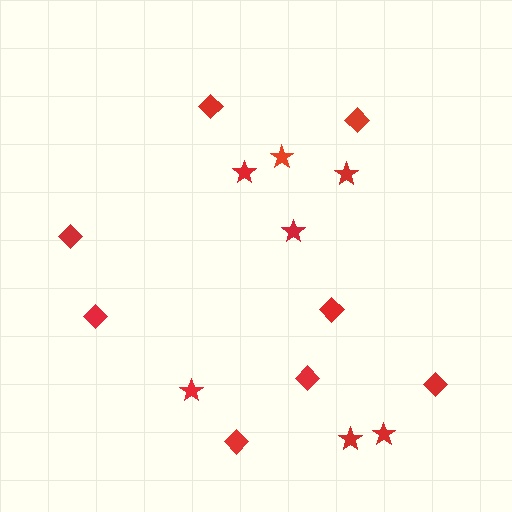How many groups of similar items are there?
There are 2 groups: one group of diamonds (8) and one group of stars (7).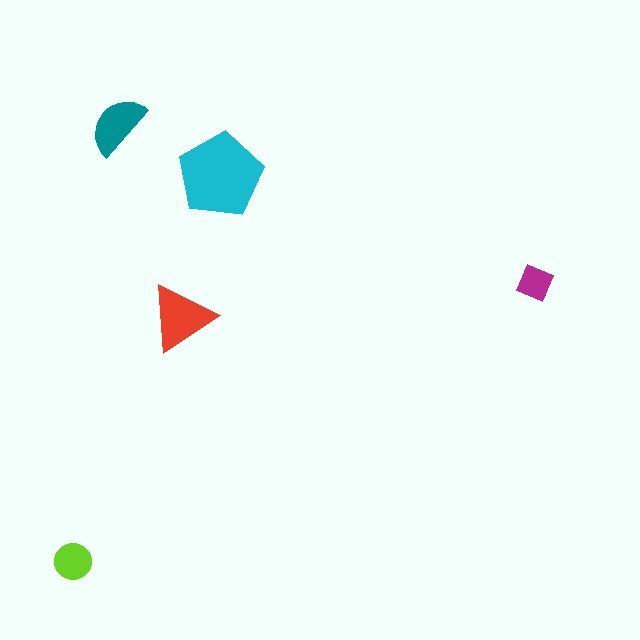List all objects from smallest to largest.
The magenta diamond, the lime circle, the teal semicircle, the red triangle, the cyan pentagon.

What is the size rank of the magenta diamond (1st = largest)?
5th.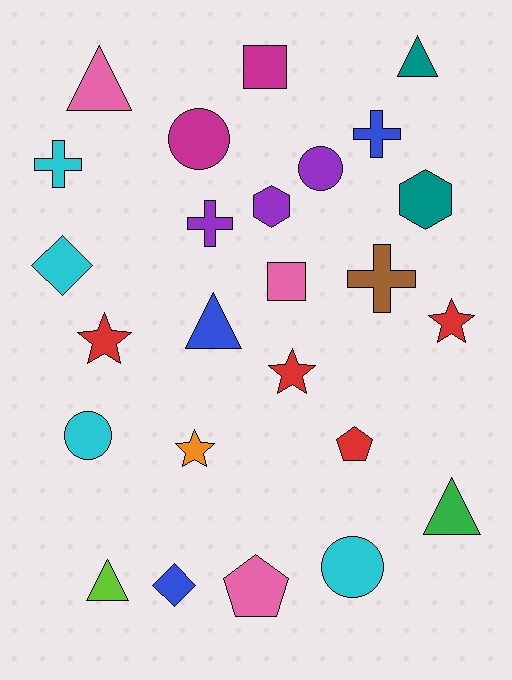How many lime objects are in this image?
There is 1 lime object.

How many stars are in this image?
There are 4 stars.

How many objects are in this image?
There are 25 objects.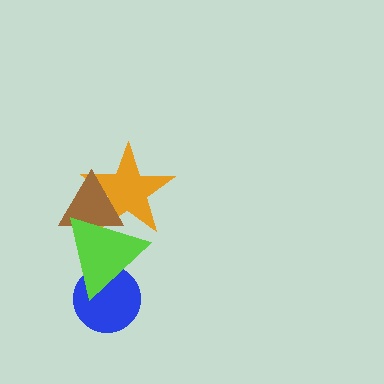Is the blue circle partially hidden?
Yes, it is partially covered by another shape.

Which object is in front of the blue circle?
The lime triangle is in front of the blue circle.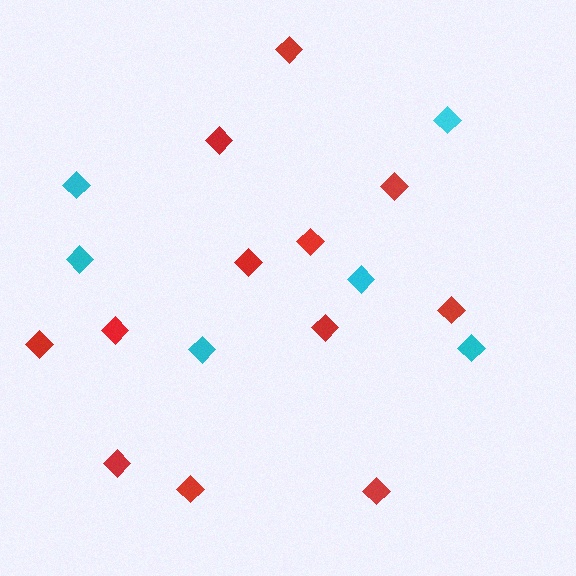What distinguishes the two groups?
There are 2 groups: one group of cyan diamonds (6) and one group of red diamonds (12).